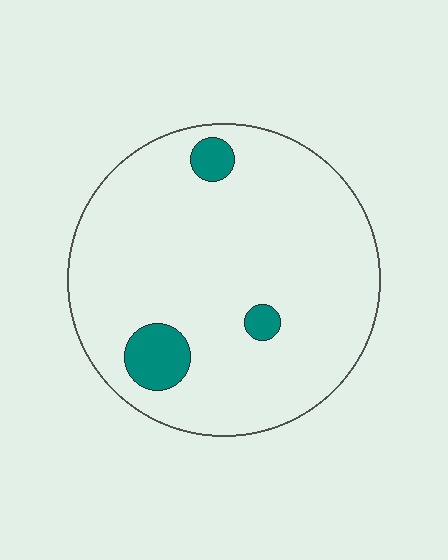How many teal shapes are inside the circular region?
3.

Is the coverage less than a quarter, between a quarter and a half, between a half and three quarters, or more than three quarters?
Less than a quarter.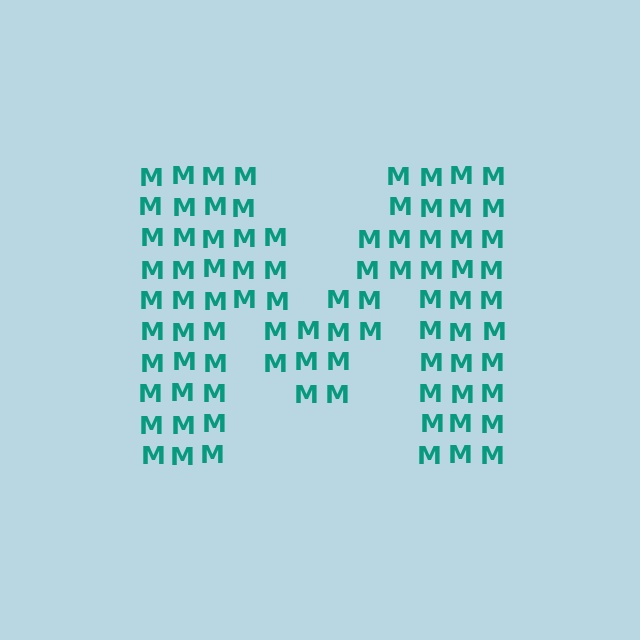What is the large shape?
The large shape is the letter M.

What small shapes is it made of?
It is made of small letter M's.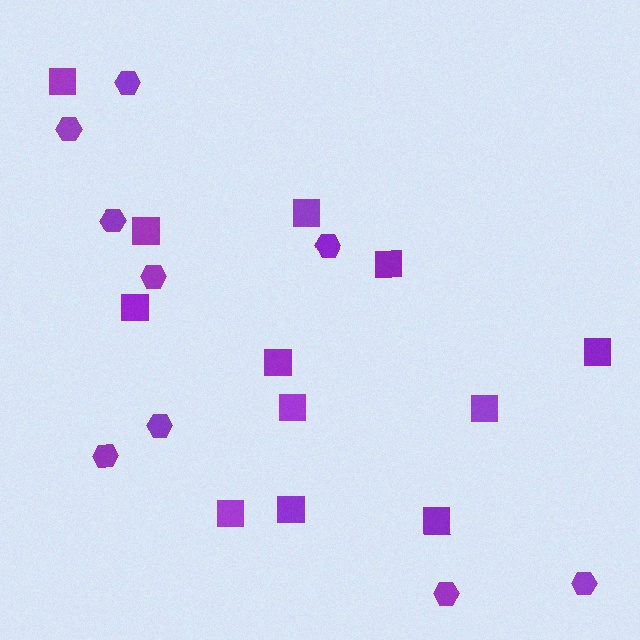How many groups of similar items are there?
There are 2 groups: one group of hexagons (9) and one group of squares (12).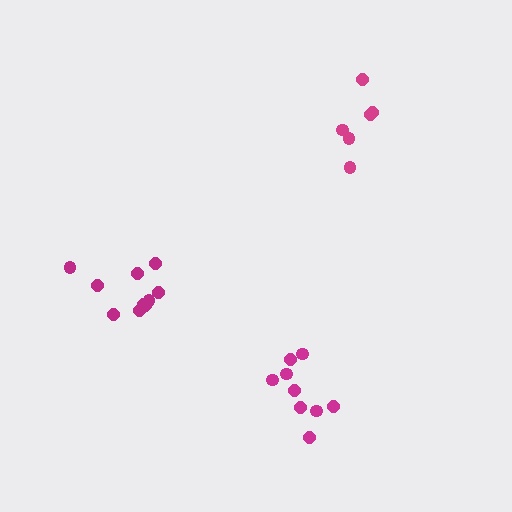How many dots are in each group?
Group 1: 10 dots, Group 2: 9 dots, Group 3: 6 dots (25 total).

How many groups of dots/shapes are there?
There are 3 groups.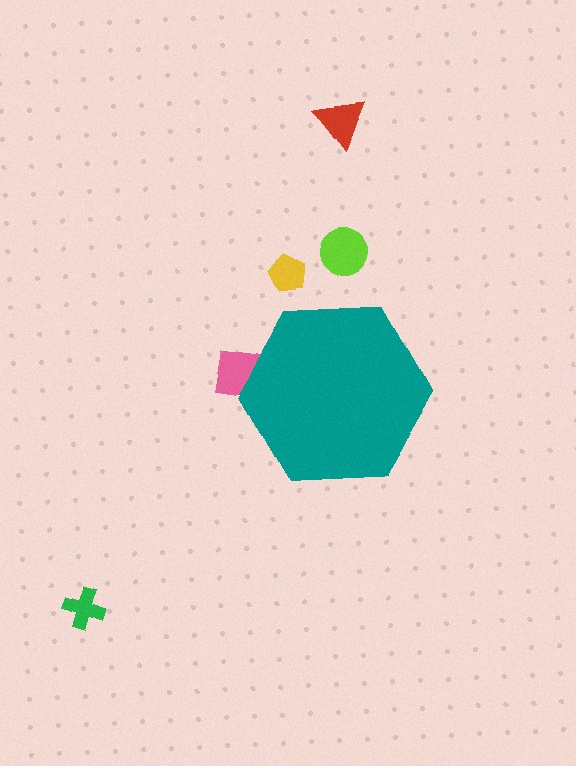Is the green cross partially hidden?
No, the green cross is fully visible.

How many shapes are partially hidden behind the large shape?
1 shape is partially hidden.